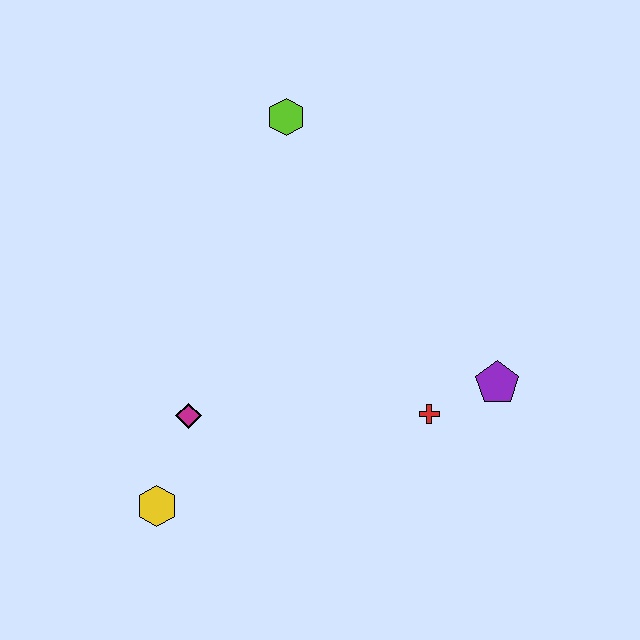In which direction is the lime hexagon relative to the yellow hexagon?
The lime hexagon is above the yellow hexagon.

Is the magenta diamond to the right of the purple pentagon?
No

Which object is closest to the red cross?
The purple pentagon is closest to the red cross.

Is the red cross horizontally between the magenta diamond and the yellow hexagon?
No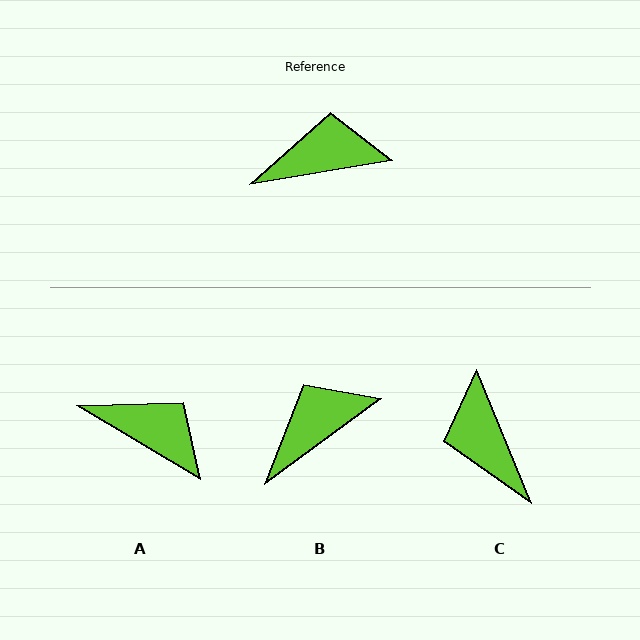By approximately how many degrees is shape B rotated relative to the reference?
Approximately 27 degrees counter-clockwise.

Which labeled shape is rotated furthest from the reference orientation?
C, about 103 degrees away.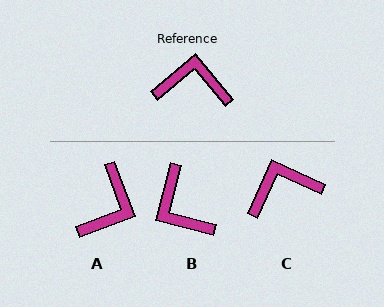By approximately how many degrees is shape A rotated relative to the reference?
Approximately 109 degrees clockwise.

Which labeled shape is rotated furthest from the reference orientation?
B, about 126 degrees away.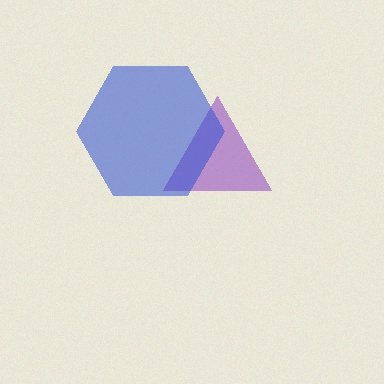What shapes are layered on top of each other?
The layered shapes are: a purple triangle, a blue hexagon.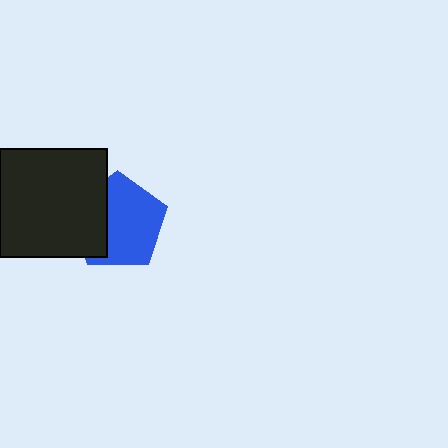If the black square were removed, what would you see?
You would see the complete blue pentagon.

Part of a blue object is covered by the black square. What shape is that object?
It is a pentagon.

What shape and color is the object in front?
The object in front is a black square.